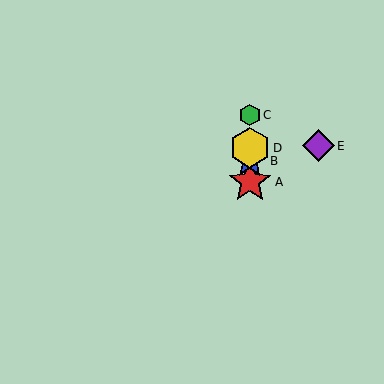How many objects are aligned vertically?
4 objects (A, B, C, D) are aligned vertically.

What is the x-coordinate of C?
Object C is at x≈250.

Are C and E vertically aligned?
No, C is at x≈250 and E is at x≈318.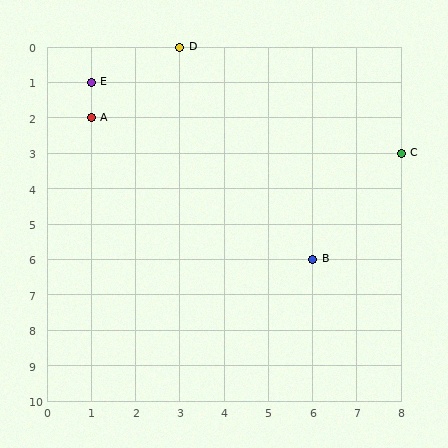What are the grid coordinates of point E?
Point E is at grid coordinates (1, 1).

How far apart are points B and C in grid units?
Points B and C are 2 columns and 3 rows apart (about 3.6 grid units diagonally).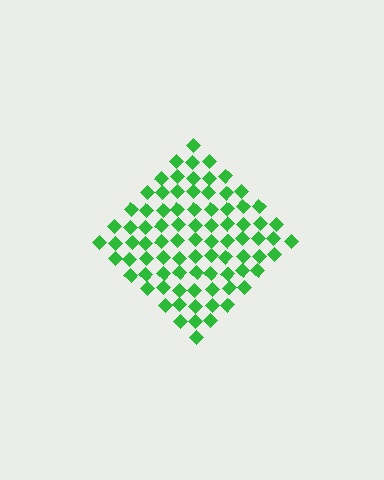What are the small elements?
The small elements are diamonds.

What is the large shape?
The large shape is a diamond.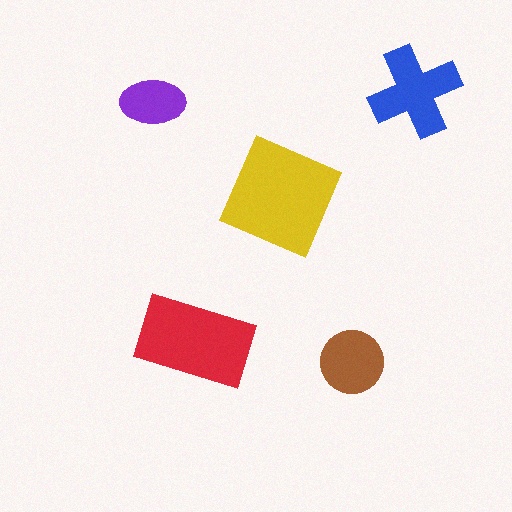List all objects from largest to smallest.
The yellow square, the red rectangle, the blue cross, the brown circle, the purple ellipse.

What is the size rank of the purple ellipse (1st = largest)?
5th.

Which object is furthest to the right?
The blue cross is rightmost.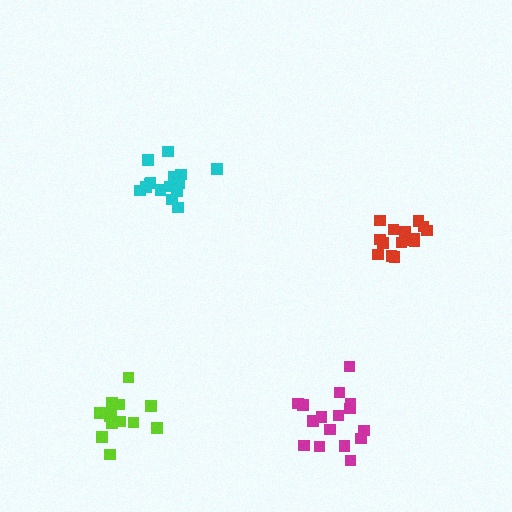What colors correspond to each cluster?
The clusters are colored: cyan, red, lime, magenta.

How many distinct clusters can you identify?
There are 4 distinct clusters.